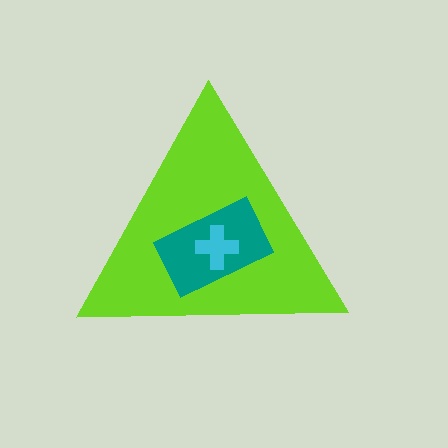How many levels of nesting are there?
3.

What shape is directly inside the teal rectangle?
The cyan cross.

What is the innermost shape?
The cyan cross.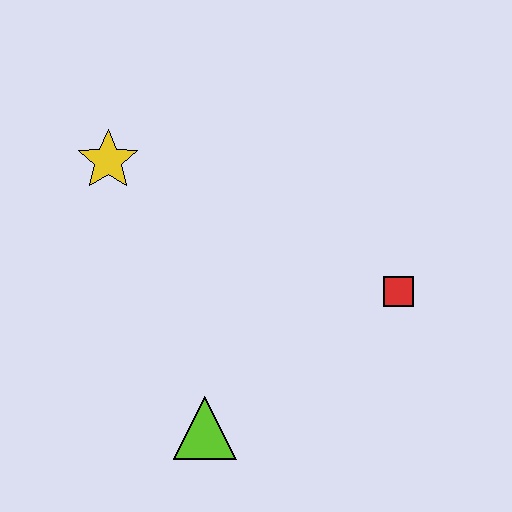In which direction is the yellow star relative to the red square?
The yellow star is to the left of the red square.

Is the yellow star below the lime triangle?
No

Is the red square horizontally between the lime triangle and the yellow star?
No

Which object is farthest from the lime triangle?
The yellow star is farthest from the lime triangle.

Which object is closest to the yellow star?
The lime triangle is closest to the yellow star.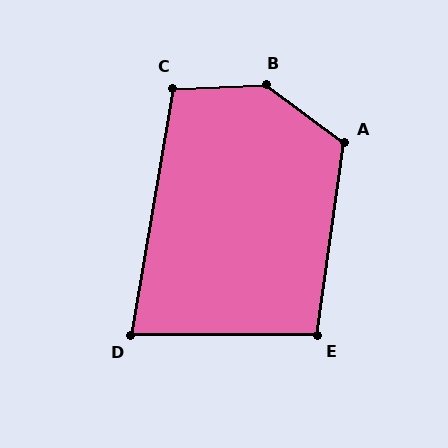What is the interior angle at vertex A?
Approximately 119 degrees (obtuse).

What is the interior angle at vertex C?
Approximately 101 degrees (obtuse).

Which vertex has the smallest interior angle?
D, at approximately 80 degrees.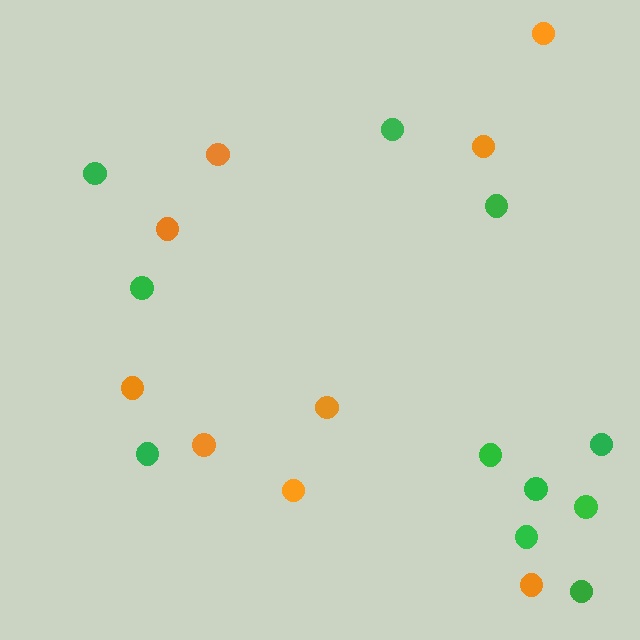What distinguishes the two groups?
There are 2 groups: one group of orange circles (9) and one group of green circles (11).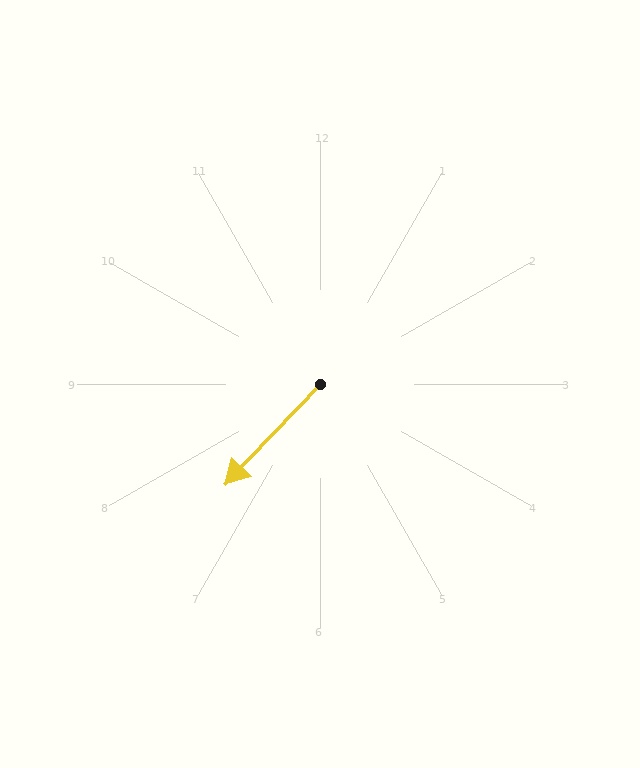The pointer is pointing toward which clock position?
Roughly 7 o'clock.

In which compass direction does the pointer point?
Southwest.